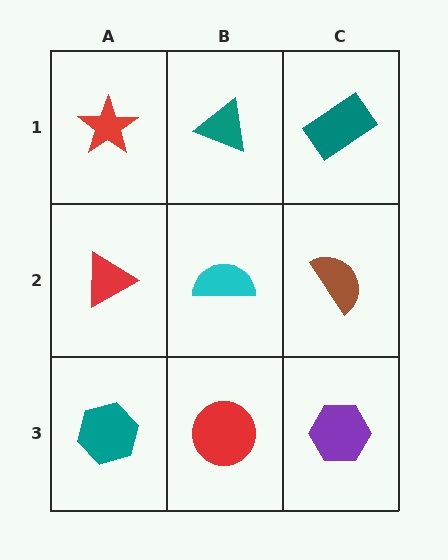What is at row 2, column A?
A red triangle.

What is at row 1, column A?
A red star.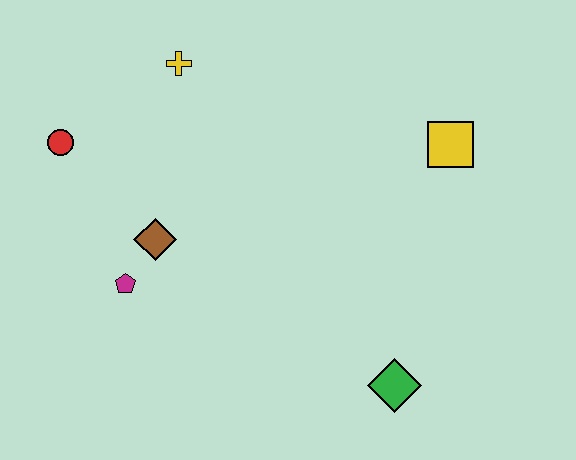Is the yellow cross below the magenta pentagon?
No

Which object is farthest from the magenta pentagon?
The yellow square is farthest from the magenta pentagon.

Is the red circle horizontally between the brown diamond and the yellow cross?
No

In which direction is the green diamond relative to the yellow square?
The green diamond is below the yellow square.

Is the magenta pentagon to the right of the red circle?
Yes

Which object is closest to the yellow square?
The green diamond is closest to the yellow square.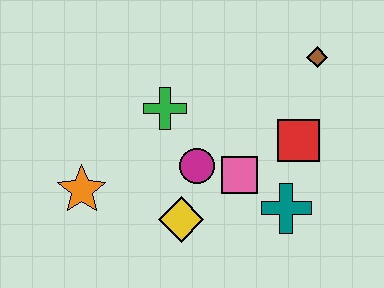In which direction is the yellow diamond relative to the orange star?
The yellow diamond is to the right of the orange star.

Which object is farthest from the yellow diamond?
The brown diamond is farthest from the yellow diamond.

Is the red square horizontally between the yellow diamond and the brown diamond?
Yes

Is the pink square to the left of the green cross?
No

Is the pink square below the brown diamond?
Yes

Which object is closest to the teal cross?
The pink square is closest to the teal cross.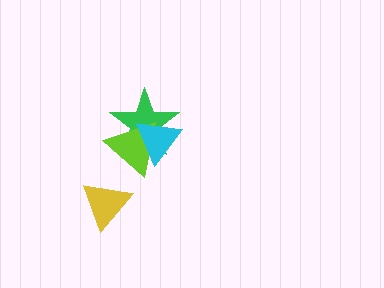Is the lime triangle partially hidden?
Yes, it is partially covered by another shape.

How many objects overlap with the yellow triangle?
0 objects overlap with the yellow triangle.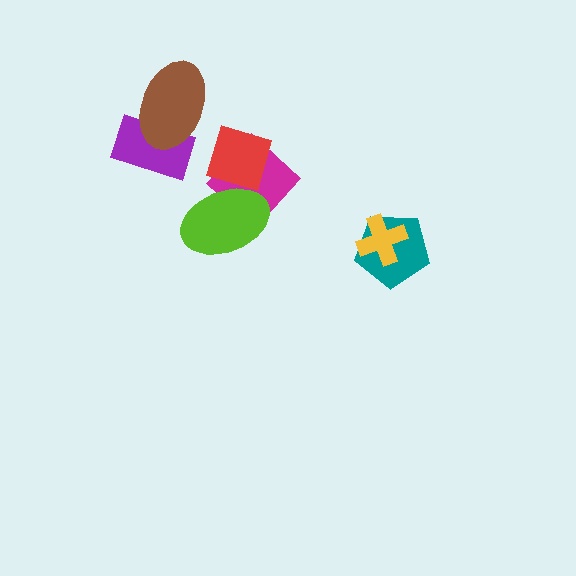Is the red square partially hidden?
Yes, it is partially covered by another shape.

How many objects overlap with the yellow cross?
1 object overlaps with the yellow cross.